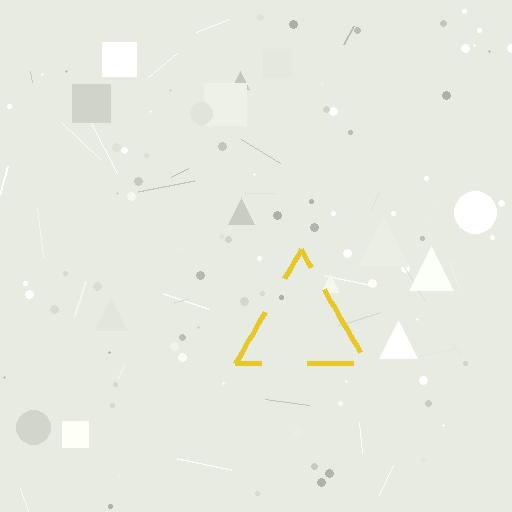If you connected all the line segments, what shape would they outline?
They would outline a triangle.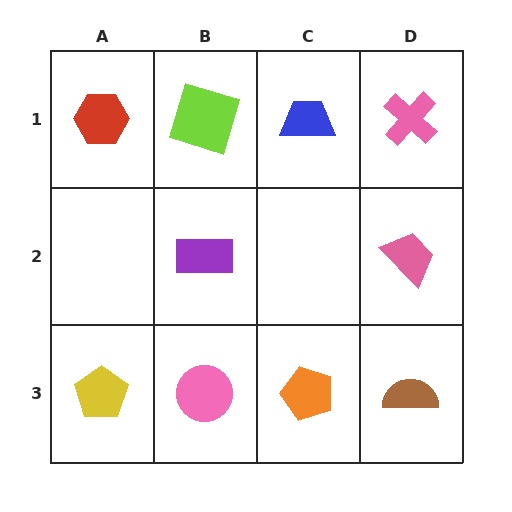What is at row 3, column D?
A brown semicircle.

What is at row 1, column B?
A lime square.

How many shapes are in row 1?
4 shapes.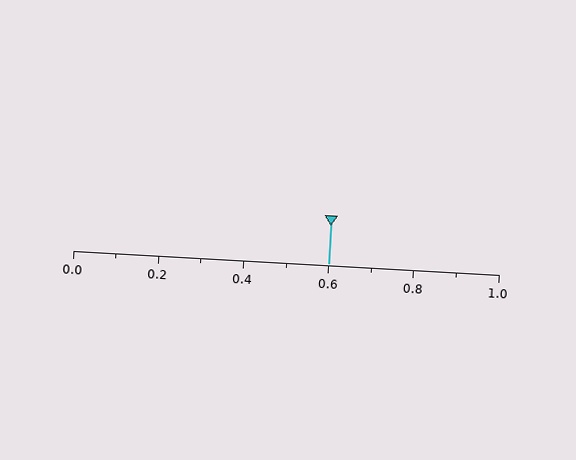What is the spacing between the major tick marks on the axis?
The major ticks are spaced 0.2 apart.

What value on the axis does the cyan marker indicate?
The marker indicates approximately 0.6.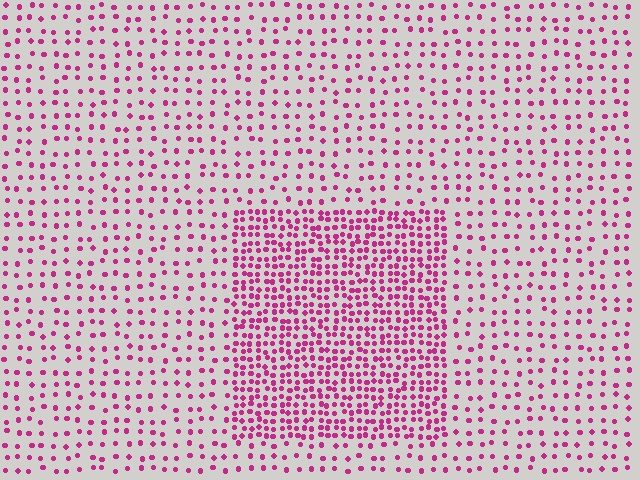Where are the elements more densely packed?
The elements are more densely packed inside the rectangle boundary.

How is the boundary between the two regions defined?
The boundary is defined by a change in element density (approximately 2.5x ratio). All elements are the same color, size, and shape.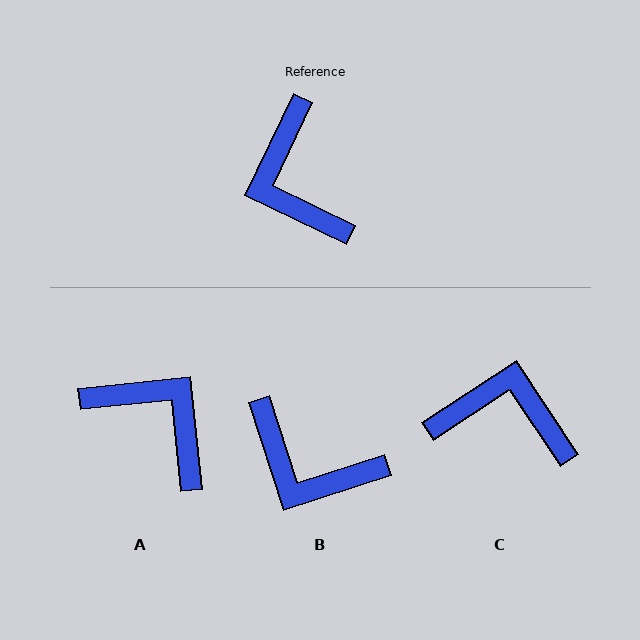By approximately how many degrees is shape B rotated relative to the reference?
Approximately 43 degrees counter-clockwise.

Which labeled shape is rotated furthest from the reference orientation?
A, about 148 degrees away.